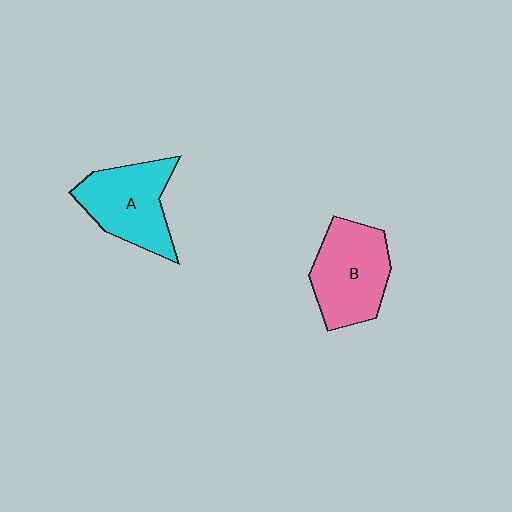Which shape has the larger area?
Shape B (pink).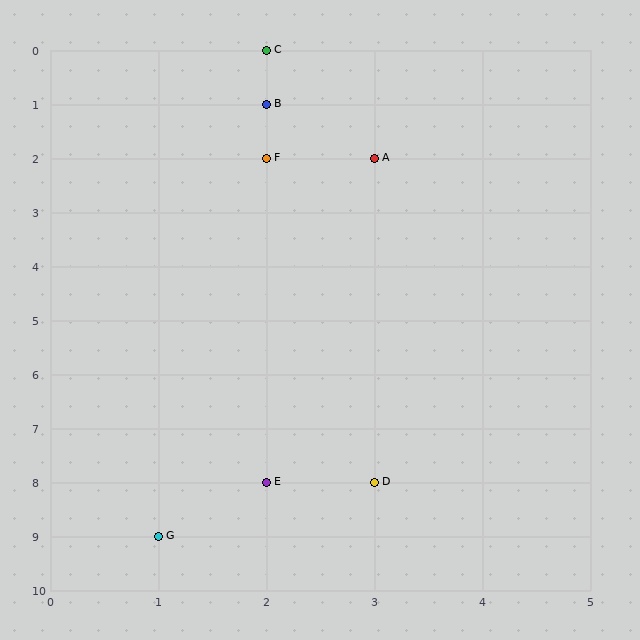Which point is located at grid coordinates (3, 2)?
Point A is at (3, 2).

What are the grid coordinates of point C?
Point C is at grid coordinates (2, 0).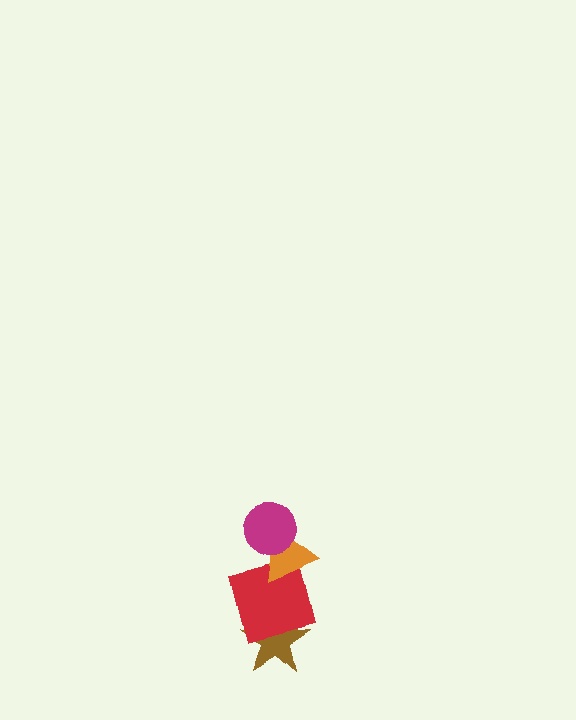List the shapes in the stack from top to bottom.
From top to bottom: the magenta circle, the orange triangle, the red square, the brown star.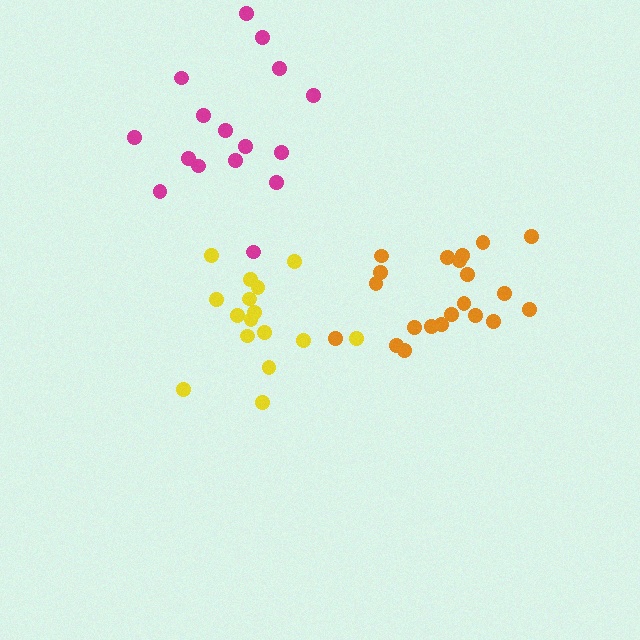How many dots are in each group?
Group 1: 21 dots, Group 2: 16 dots, Group 3: 16 dots (53 total).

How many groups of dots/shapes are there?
There are 3 groups.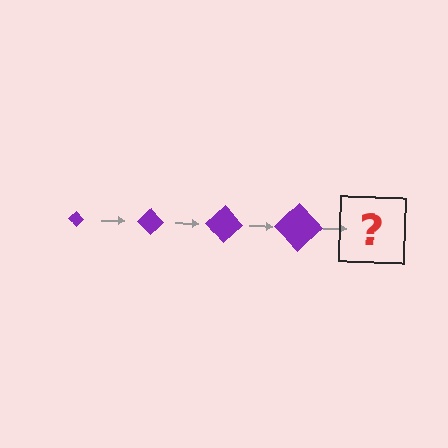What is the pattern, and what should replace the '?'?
The pattern is that the diamond gets progressively larger each step. The '?' should be a purple diamond, larger than the previous one.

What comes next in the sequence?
The next element should be a purple diamond, larger than the previous one.